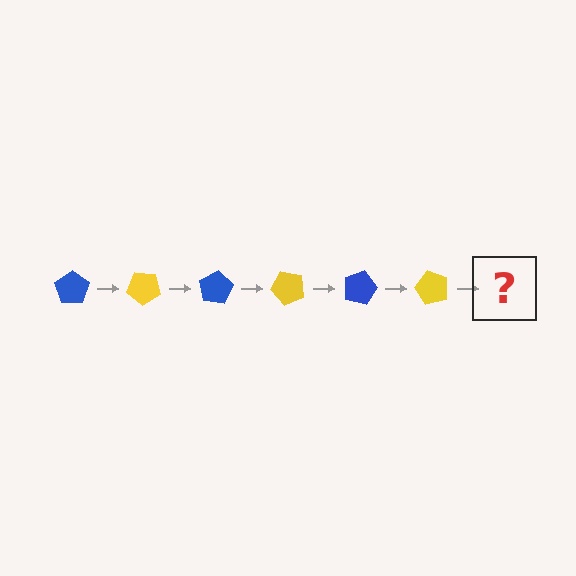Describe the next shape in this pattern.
It should be a blue pentagon, rotated 240 degrees from the start.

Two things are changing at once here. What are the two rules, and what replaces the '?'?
The two rules are that it rotates 40 degrees each step and the color cycles through blue and yellow. The '?' should be a blue pentagon, rotated 240 degrees from the start.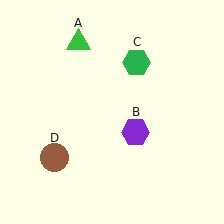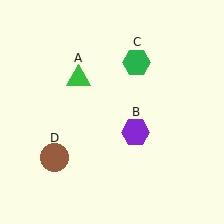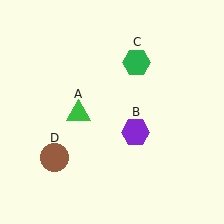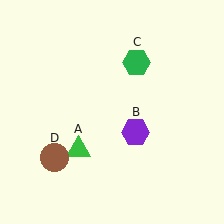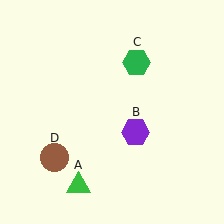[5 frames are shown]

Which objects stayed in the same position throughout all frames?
Purple hexagon (object B) and green hexagon (object C) and brown circle (object D) remained stationary.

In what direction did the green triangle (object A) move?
The green triangle (object A) moved down.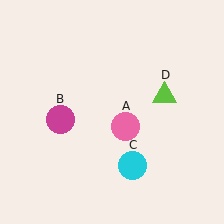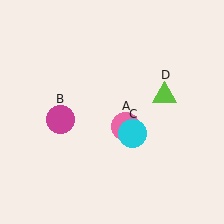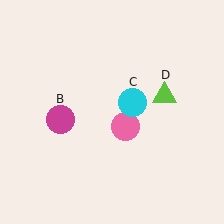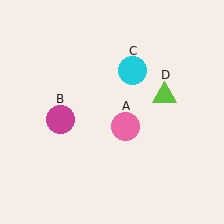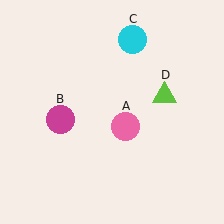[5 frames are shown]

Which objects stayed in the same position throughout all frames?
Pink circle (object A) and magenta circle (object B) and lime triangle (object D) remained stationary.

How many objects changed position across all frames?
1 object changed position: cyan circle (object C).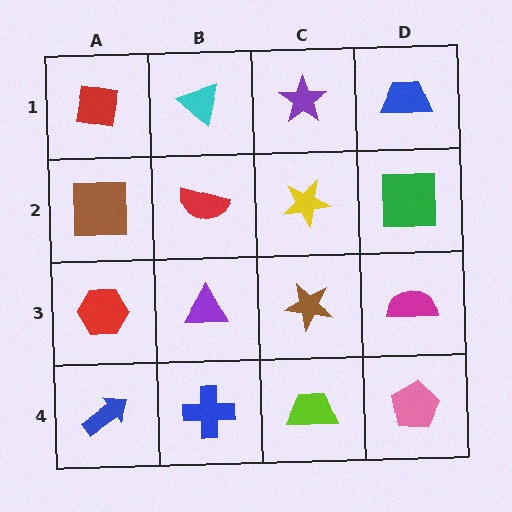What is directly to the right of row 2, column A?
A red semicircle.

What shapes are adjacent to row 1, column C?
A yellow star (row 2, column C), a cyan triangle (row 1, column B), a blue trapezoid (row 1, column D).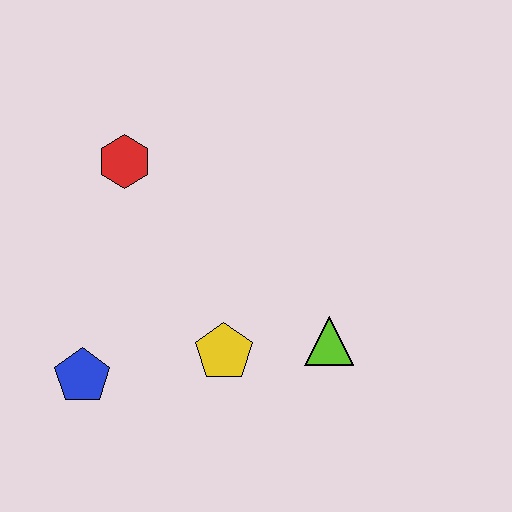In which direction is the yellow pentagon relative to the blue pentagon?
The yellow pentagon is to the right of the blue pentagon.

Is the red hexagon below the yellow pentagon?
No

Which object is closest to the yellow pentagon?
The lime triangle is closest to the yellow pentagon.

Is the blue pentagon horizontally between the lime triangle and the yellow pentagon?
No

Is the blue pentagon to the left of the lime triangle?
Yes